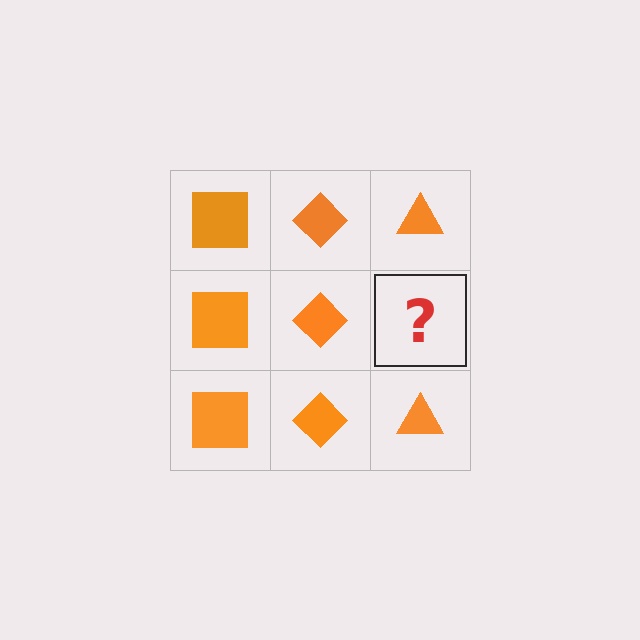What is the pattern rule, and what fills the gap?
The rule is that each column has a consistent shape. The gap should be filled with an orange triangle.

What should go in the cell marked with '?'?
The missing cell should contain an orange triangle.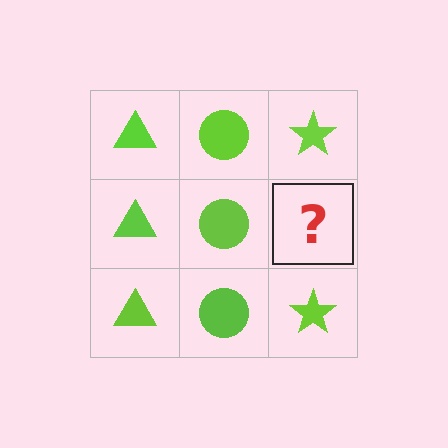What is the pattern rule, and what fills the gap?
The rule is that each column has a consistent shape. The gap should be filled with a lime star.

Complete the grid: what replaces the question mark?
The question mark should be replaced with a lime star.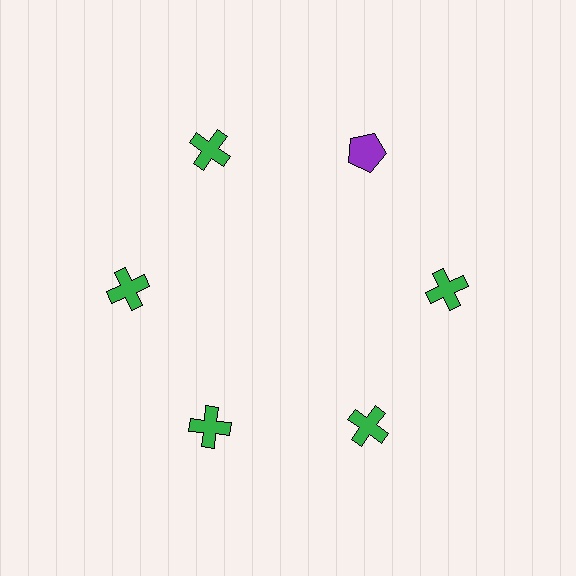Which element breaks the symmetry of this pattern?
The purple pentagon at roughly the 1 o'clock position breaks the symmetry. All other shapes are green crosses.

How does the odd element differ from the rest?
It differs in both color (purple instead of green) and shape (pentagon instead of cross).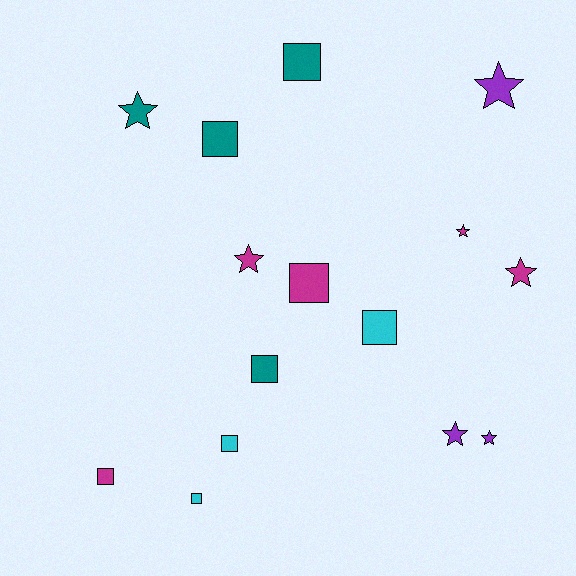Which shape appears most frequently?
Square, with 8 objects.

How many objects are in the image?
There are 15 objects.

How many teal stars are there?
There is 1 teal star.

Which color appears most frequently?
Magenta, with 5 objects.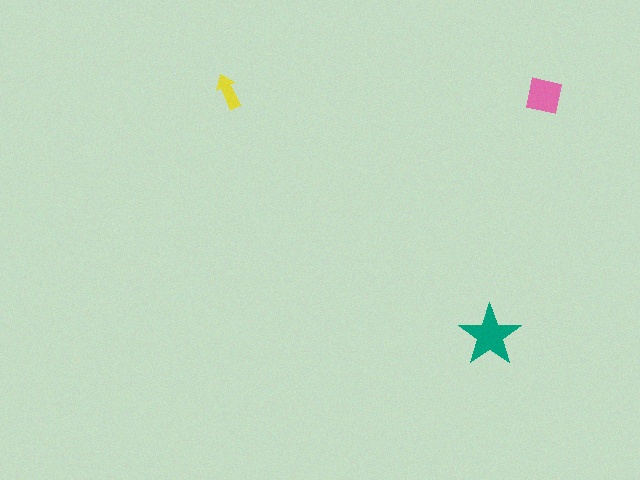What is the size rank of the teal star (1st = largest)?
1st.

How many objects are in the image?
There are 3 objects in the image.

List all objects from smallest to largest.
The yellow arrow, the pink square, the teal star.